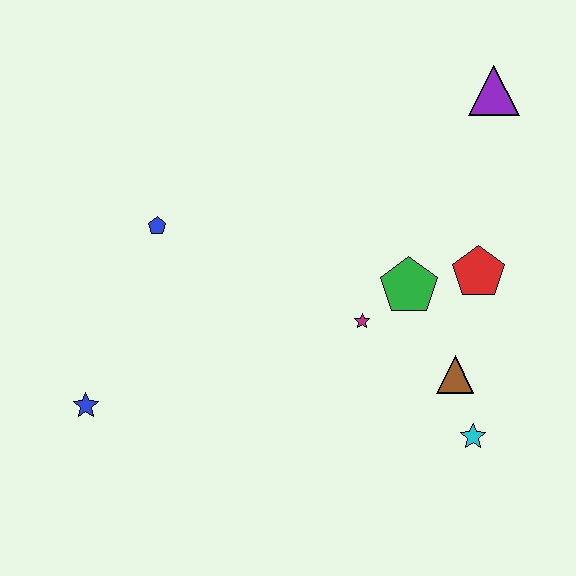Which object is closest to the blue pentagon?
The blue star is closest to the blue pentagon.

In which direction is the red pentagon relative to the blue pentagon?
The red pentagon is to the right of the blue pentagon.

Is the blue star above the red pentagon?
No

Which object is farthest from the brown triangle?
The blue star is farthest from the brown triangle.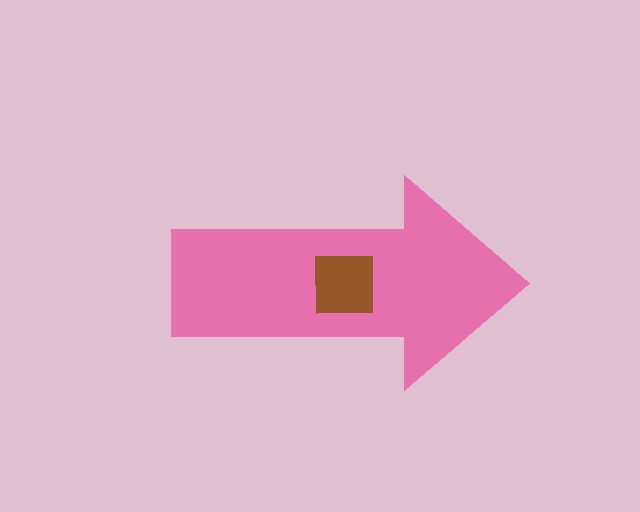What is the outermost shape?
The pink arrow.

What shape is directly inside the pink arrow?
The brown square.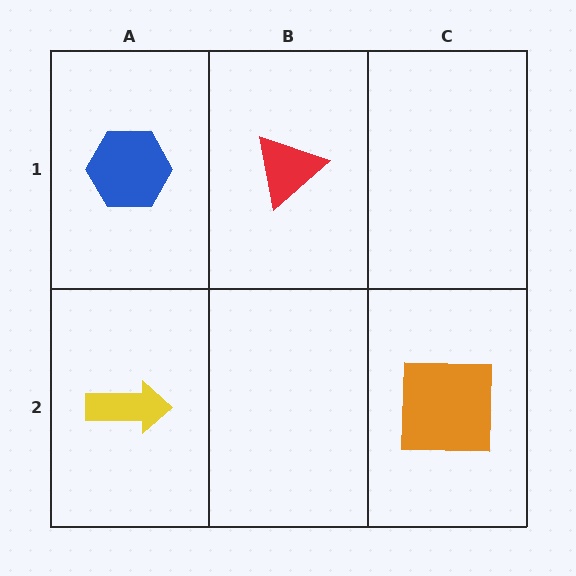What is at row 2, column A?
A yellow arrow.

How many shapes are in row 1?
2 shapes.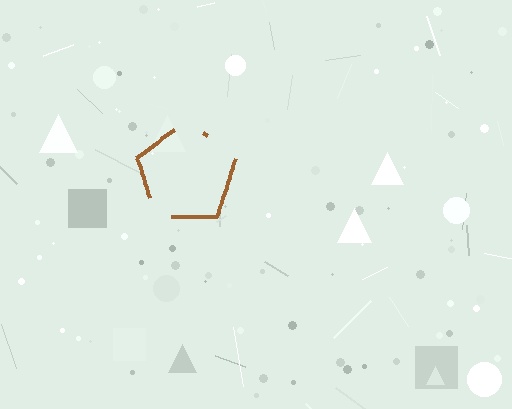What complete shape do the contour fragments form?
The contour fragments form a pentagon.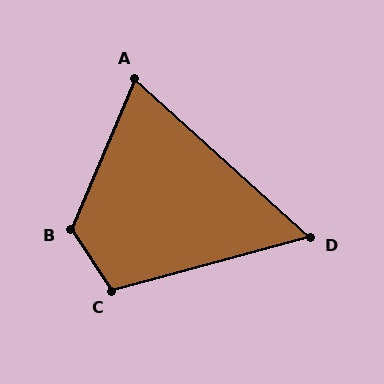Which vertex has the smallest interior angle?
D, at approximately 57 degrees.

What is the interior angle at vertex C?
Approximately 109 degrees (obtuse).